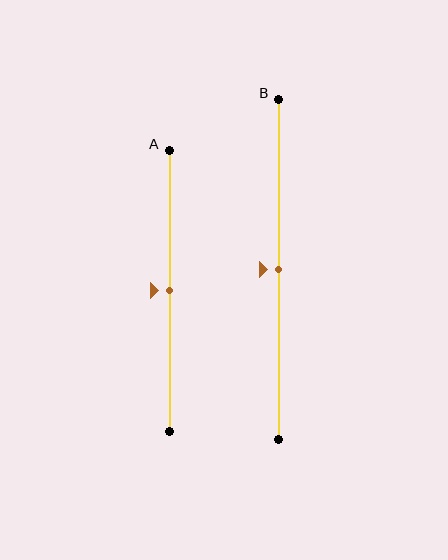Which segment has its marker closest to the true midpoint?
Segment A has its marker closest to the true midpoint.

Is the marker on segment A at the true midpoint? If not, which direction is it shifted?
Yes, the marker on segment A is at the true midpoint.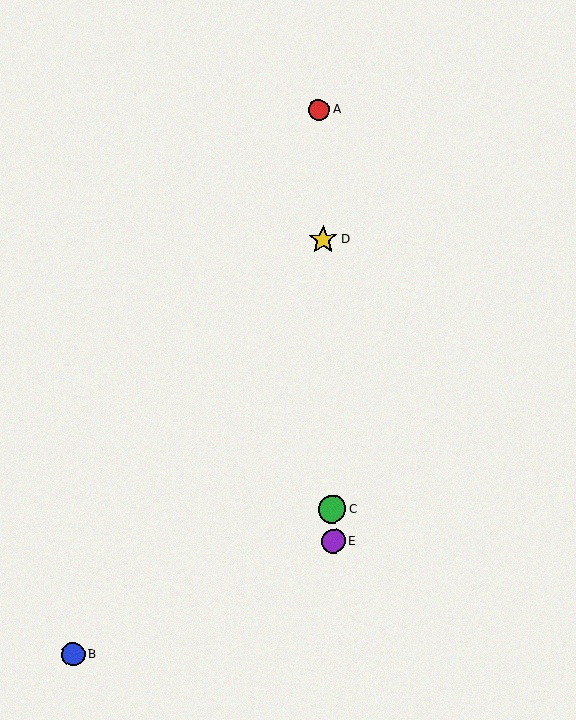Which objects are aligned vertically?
Objects A, C, D, E are aligned vertically.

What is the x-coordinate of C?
Object C is at x≈332.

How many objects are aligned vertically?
4 objects (A, C, D, E) are aligned vertically.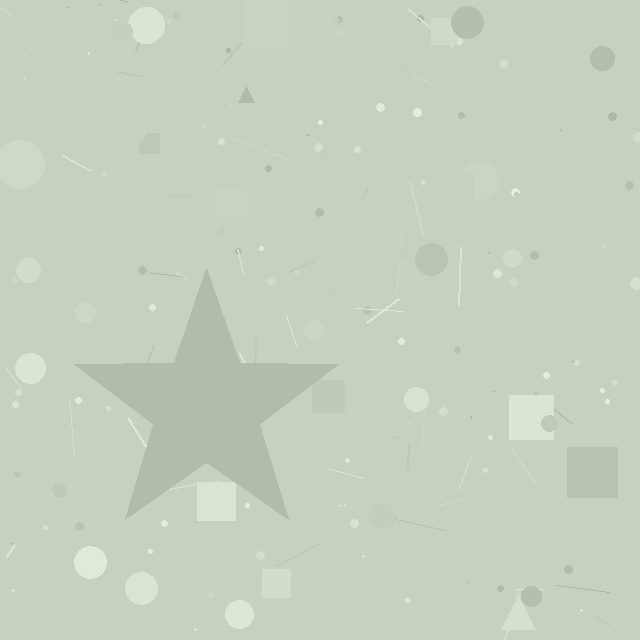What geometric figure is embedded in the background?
A star is embedded in the background.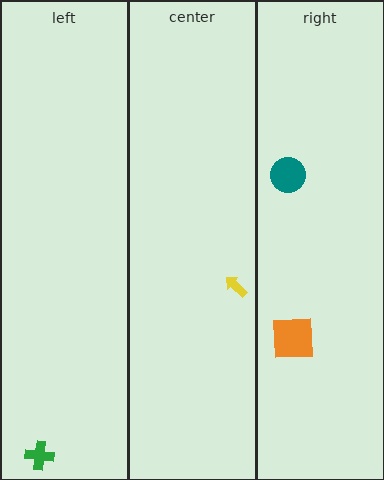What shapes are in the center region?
The yellow arrow.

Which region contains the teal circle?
The right region.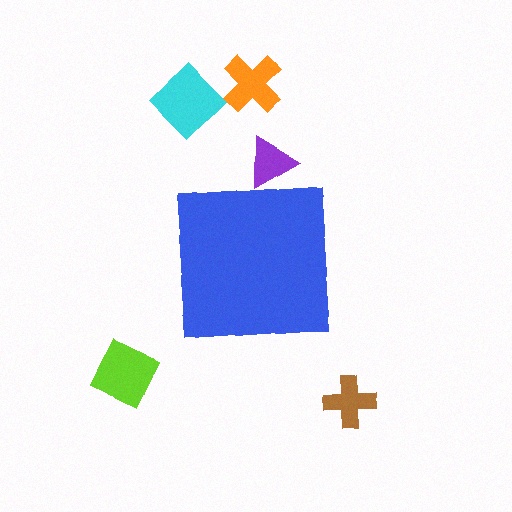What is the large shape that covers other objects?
A blue square.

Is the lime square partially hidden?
No, the lime square is fully visible.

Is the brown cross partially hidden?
No, the brown cross is fully visible.